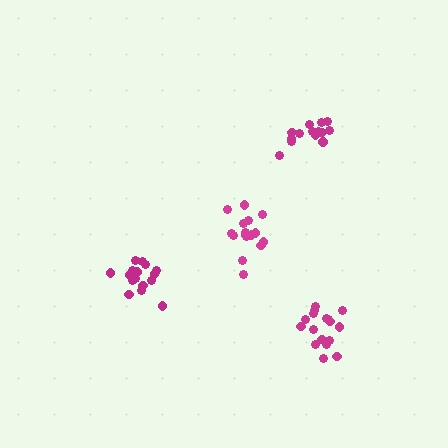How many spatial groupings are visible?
There are 4 spatial groupings.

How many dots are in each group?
Group 1: 14 dots, Group 2: 17 dots, Group 3: 16 dots, Group 4: 17 dots (64 total).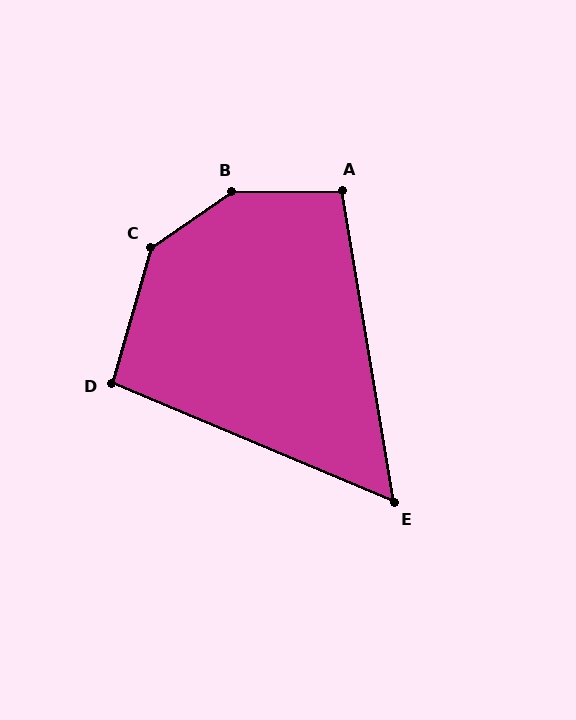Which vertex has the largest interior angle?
B, at approximately 146 degrees.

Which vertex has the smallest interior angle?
E, at approximately 58 degrees.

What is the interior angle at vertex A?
Approximately 99 degrees (obtuse).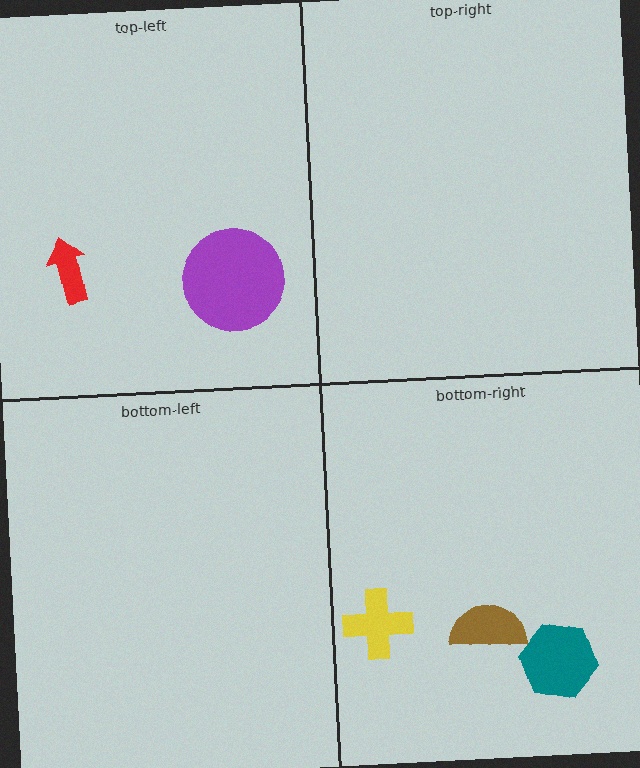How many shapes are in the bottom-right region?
3.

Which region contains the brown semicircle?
The bottom-right region.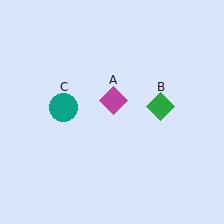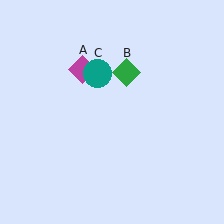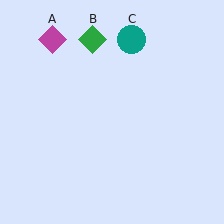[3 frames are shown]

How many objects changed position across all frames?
3 objects changed position: magenta diamond (object A), green diamond (object B), teal circle (object C).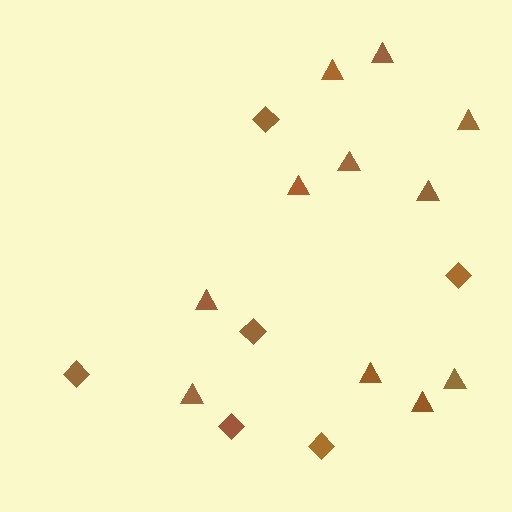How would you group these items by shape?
There are 2 groups: one group of diamonds (6) and one group of triangles (11).